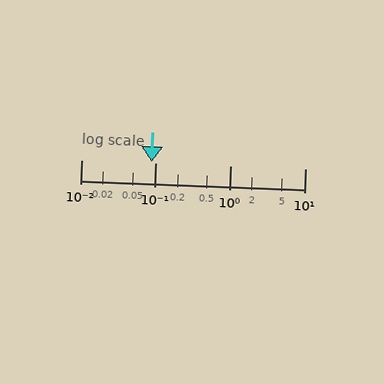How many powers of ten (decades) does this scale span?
The scale spans 3 decades, from 0.01 to 10.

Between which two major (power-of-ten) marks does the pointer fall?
The pointer is between 0.01 and 0.1.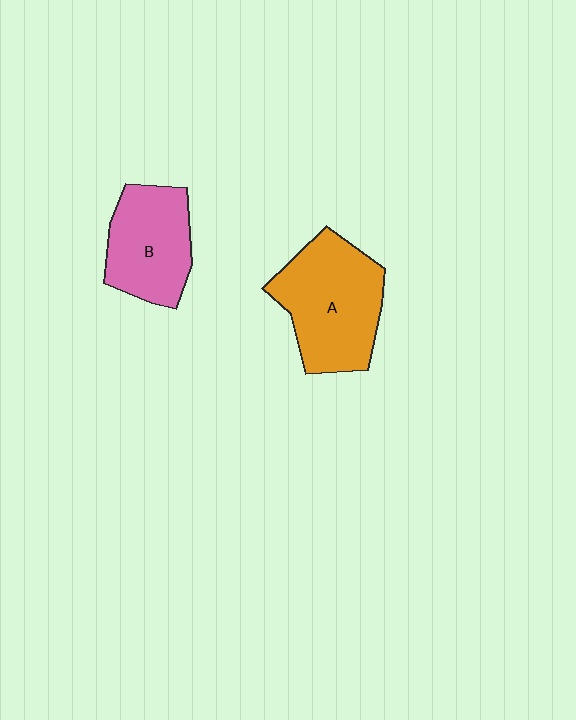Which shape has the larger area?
Shape A (orange).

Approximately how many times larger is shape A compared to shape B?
Approximately 1.3 times.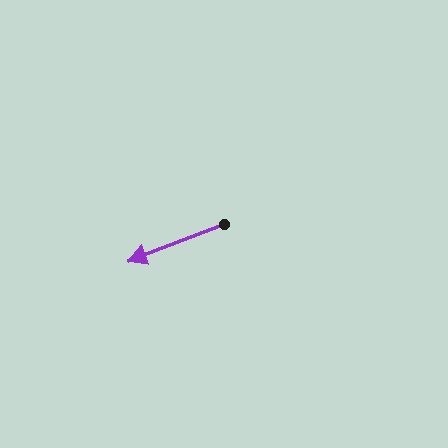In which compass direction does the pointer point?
West.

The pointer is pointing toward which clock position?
Roughly 8 o'clock.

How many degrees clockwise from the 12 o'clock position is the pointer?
Approximately 249 degrees.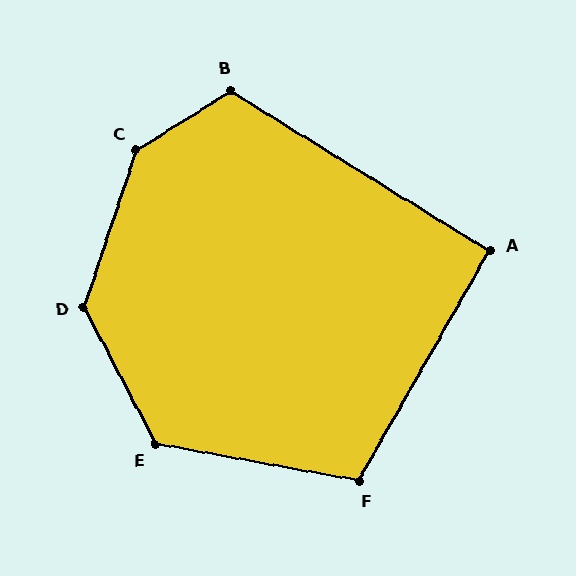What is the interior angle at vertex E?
Approximately 128 degrees (obtuse).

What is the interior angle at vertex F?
Approximately 110 degrees (obtuse).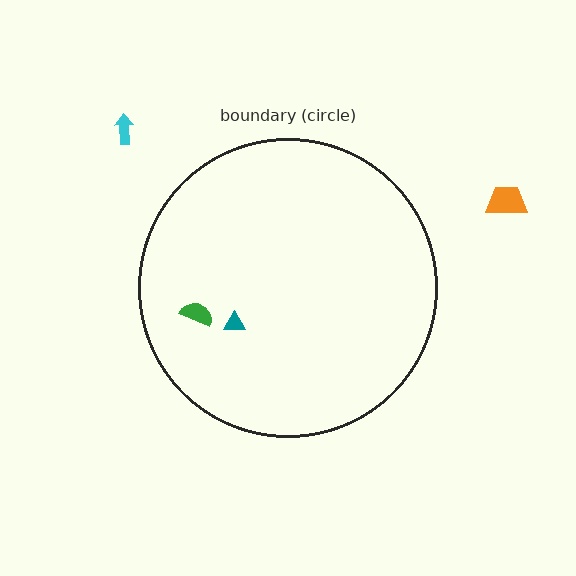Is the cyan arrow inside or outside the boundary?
Outside.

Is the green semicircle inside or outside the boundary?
Inside.